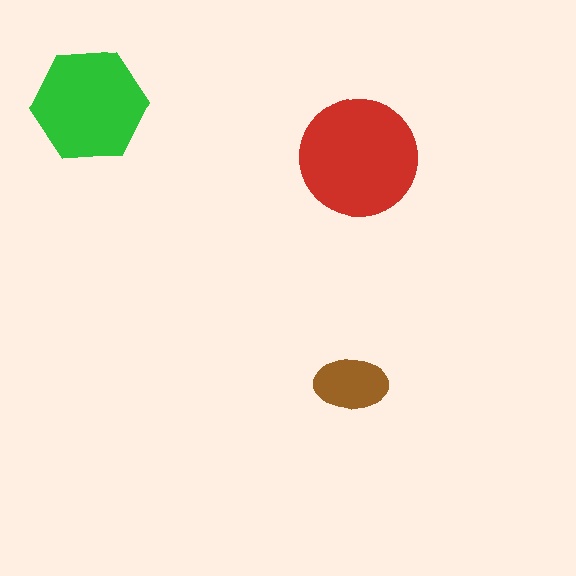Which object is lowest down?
The brown ellipse is bottommost.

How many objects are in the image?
There are 3 objects in the image.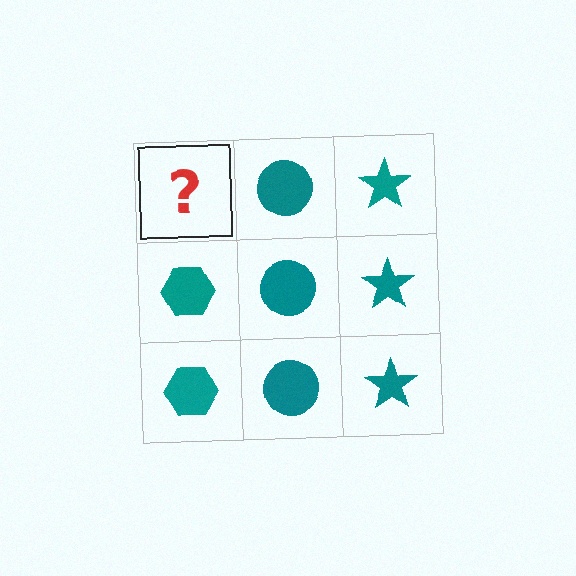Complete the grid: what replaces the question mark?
The question mark should be replaced with a teal hexagon.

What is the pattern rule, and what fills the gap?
The rule is that each column has a consistent shape. The gap should be filled with a teal hexagon.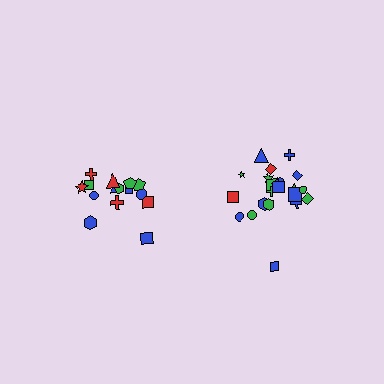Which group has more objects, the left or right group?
The right group.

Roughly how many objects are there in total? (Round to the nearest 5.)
Roughly 35 objects in total.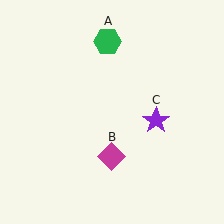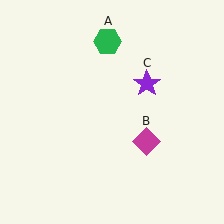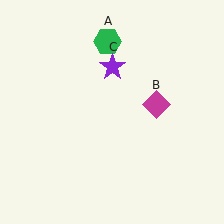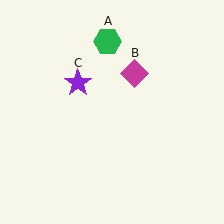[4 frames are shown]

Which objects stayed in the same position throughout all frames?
Green hexagon (object A) remained stationary.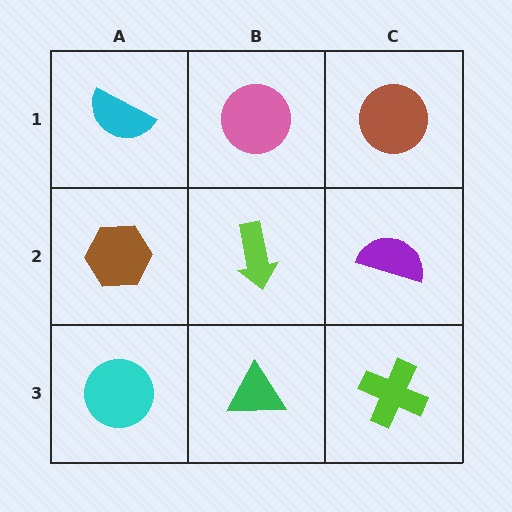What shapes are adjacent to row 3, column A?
A brown hexagon (row 2, column A), a green triangle (row 3, column B).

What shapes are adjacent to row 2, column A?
A cyan semicircle (row 1, column A), a cyan circle (row 3, column A), a lime arrow (row 2, column B).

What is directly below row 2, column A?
A cyan circle.